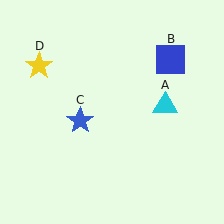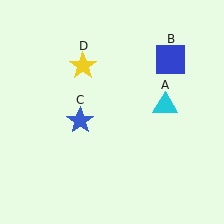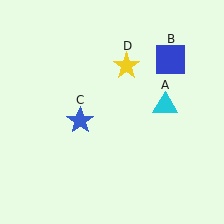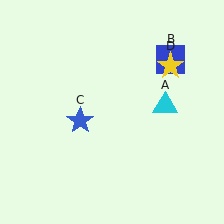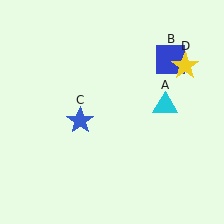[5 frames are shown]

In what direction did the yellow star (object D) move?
The yellow star (object D) moved right.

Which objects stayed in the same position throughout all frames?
Cyan triangle (object A) and blue square (object B) and blue star (object C) remained stationary.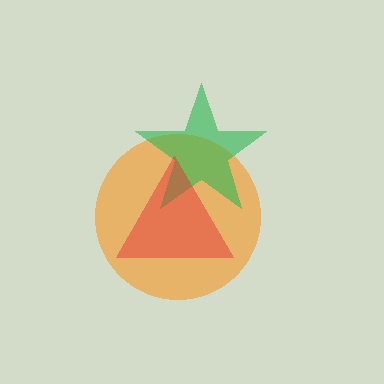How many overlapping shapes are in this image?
There are 3 overlapping shapes in the image.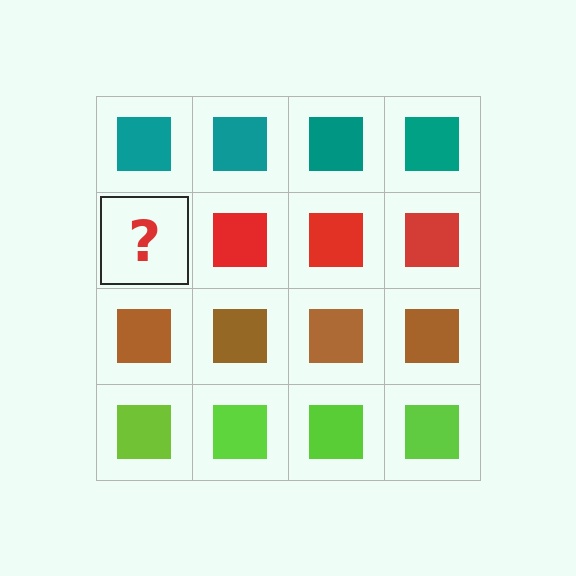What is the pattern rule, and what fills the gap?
The rule is that each row has a consistent color. The gap should be filled with a red square.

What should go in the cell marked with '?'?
The missing cell should contain a red square.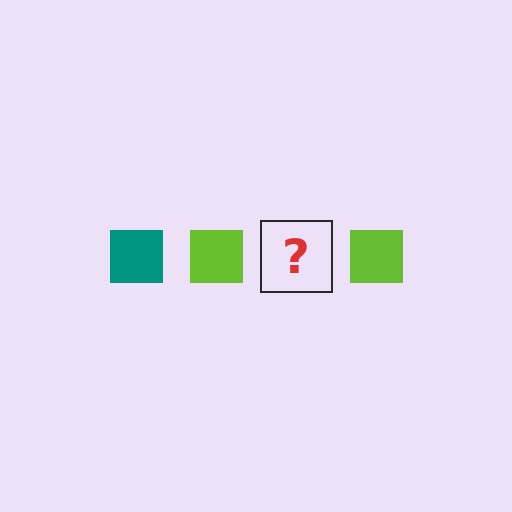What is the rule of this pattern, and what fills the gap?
The rule is that the pattern cycles through teal, lime squares. The gap should be filled with a teal square.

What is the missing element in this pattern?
The missing element is a teal square.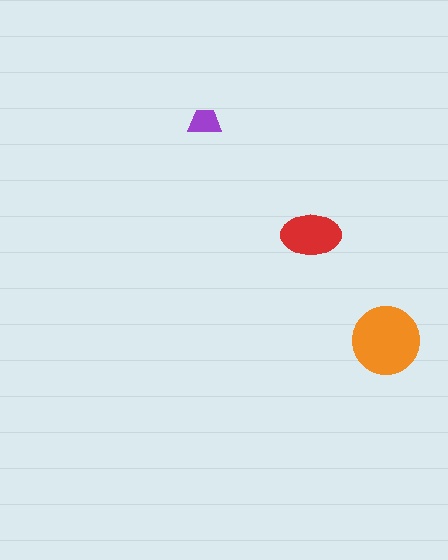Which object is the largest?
The orange circle.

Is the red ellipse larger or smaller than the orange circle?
Smaller.